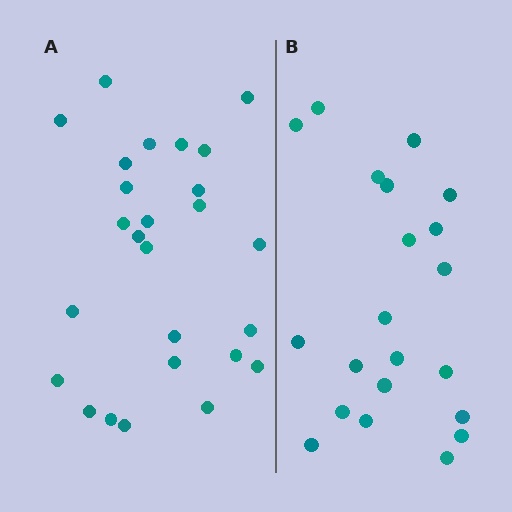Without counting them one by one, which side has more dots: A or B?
Region A (the left region) has more dots.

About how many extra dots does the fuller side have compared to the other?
Region A has about 5 more dots than region B.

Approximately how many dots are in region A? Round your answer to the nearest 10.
About 30 dots. (The exact count is 26, which rounds to 30.)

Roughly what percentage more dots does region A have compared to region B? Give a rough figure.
About 25% more.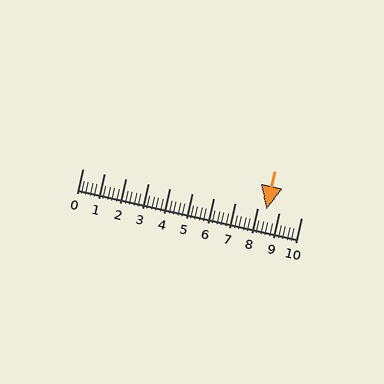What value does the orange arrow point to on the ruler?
The orange arrow points to approximately 8.4.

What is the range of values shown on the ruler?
The ruler shows values from 0 to 10.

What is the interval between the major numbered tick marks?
The major tick marks are spaced 1 units apart.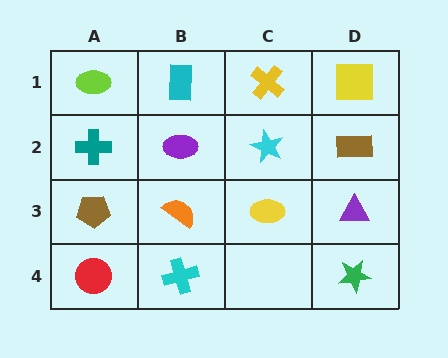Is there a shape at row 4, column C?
No, that cell is empty.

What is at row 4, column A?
A red circle.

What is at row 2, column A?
A teal cross.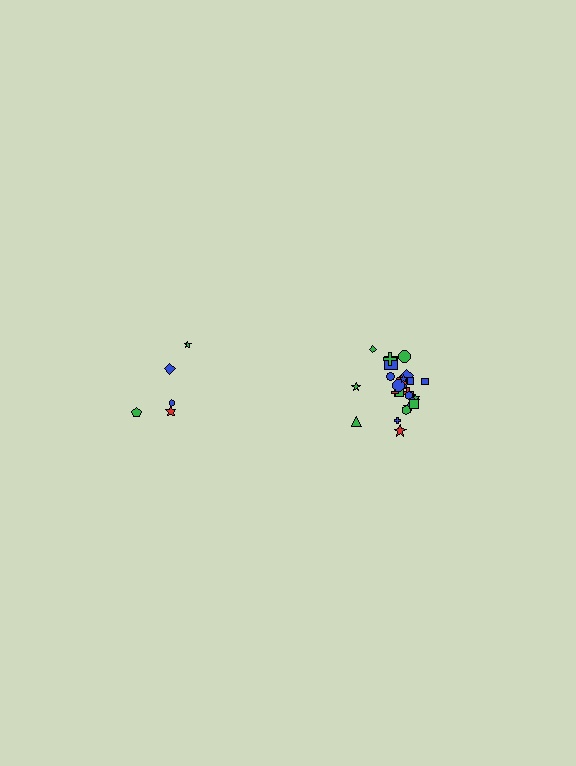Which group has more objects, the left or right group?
The right group.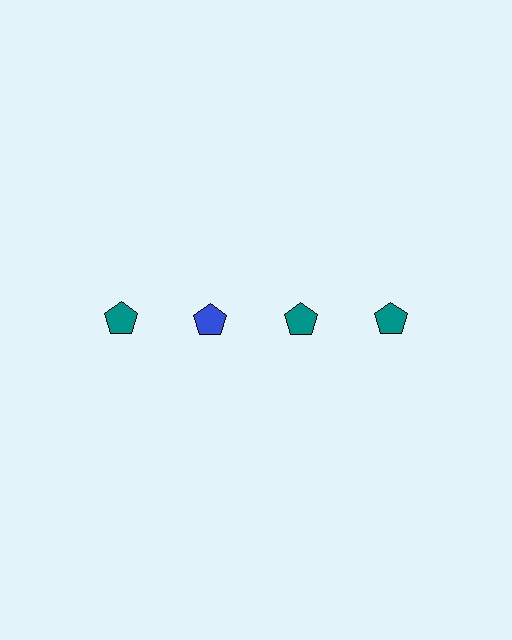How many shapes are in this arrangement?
There are 4 shapes arranged in a grid pattern.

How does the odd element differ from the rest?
It has a different color: blue instead of teal.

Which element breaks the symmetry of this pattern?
The blue pentagon in the top row, second from left column breaks the symmetry. All other shapes are teal pentagons.